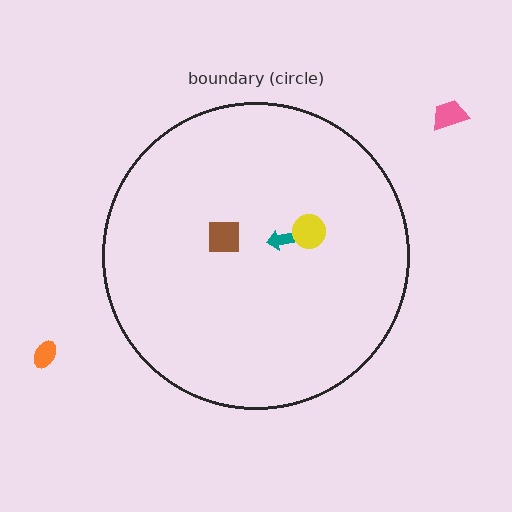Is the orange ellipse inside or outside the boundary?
Outside.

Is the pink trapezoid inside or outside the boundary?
Outside.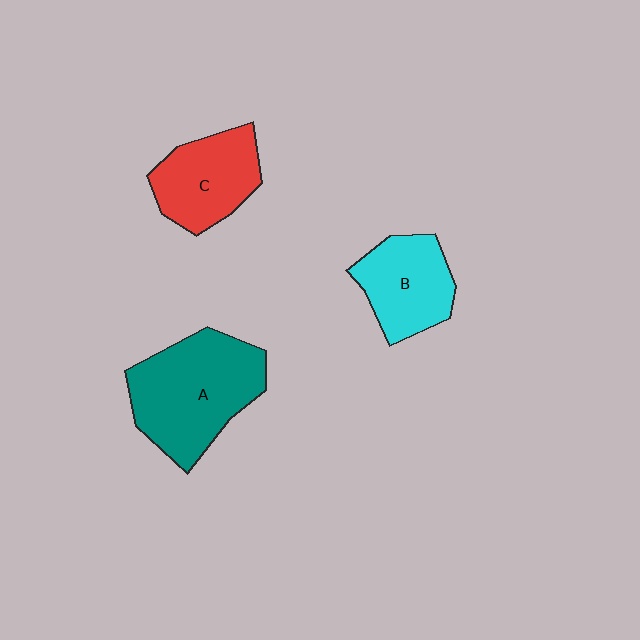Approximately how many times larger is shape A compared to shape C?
Approximately 1.5 times.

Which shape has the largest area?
Shape A (teal).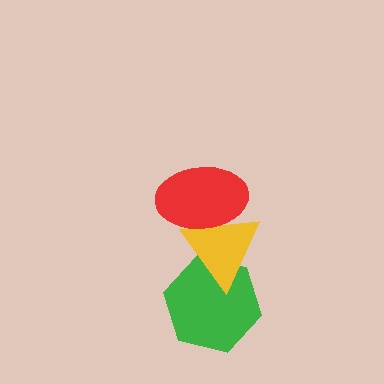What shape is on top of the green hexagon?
The yellow triangle is on top of the green hexagon.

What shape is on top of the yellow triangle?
The red ellipse is on top of the yellow triangle.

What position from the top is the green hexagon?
The green hexagon is 3rd from the top.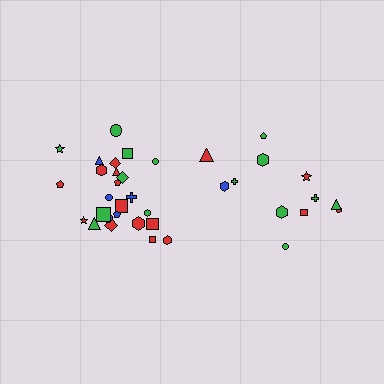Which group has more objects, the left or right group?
The left group.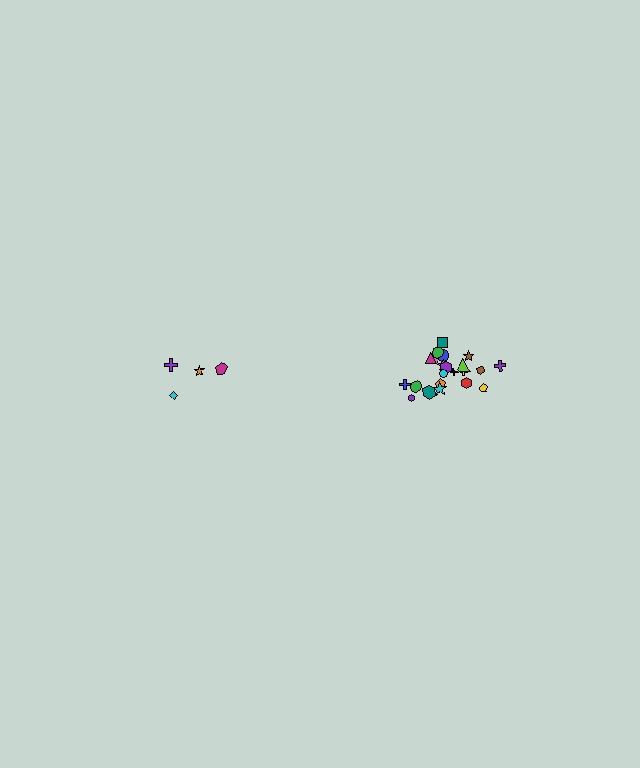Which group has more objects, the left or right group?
The right group.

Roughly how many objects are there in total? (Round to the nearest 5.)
Roughly 25 objects in total.